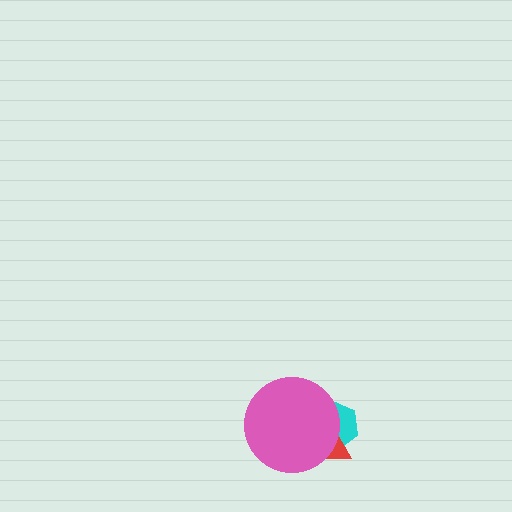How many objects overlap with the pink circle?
2 objects overlap with the pink circle.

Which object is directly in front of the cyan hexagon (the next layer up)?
The red triangle is directly in front of the cyan hexagon.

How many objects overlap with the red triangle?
2 objects overlap with the red triangle.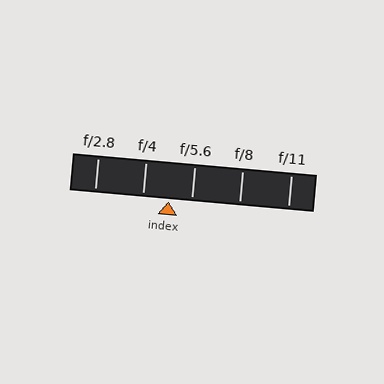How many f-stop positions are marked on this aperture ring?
There are 5 f-stop positions marked.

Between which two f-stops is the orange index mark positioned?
The index mark is between f/4 and f/5.6.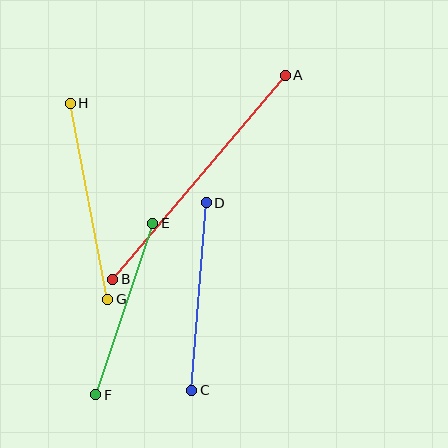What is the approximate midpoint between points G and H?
The midpoint is at approximately (89, 201) pixels.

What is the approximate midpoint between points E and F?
The midpoint is at approximately (124, 309) pixels.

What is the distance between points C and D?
The distance is approximately 188 pixels.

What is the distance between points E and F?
The distance is approximately 181 pixels.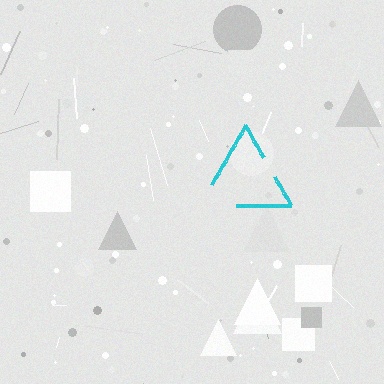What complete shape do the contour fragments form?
The contour fragments form a triangle.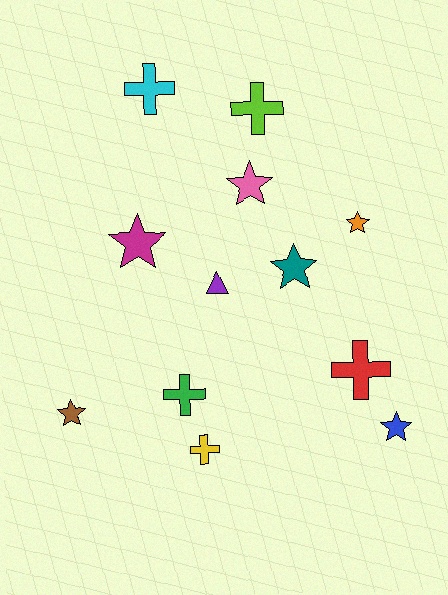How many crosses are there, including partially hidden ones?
There are 5 crosses.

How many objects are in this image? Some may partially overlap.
There are 12 objects.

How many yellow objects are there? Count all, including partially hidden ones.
There is 1 yellow object.